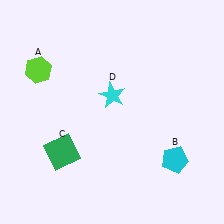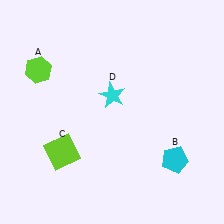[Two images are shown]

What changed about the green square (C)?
In Image 1, C is green. In Image 2, it changed to lime.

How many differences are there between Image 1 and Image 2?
There is 1 difference between the two images.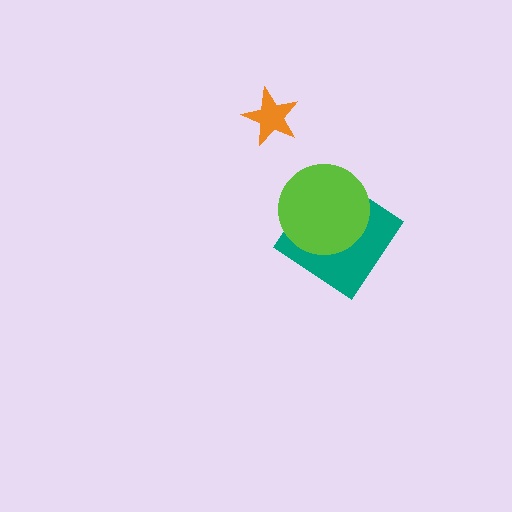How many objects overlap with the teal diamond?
1 object overlaps with the teal diamond.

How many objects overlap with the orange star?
0 objects overlap with the orange star.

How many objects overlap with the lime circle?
1 object overlaps with the lime circle.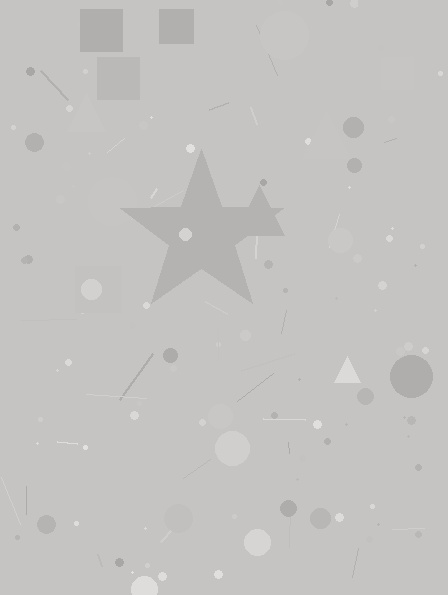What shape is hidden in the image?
A star is hidden in the image.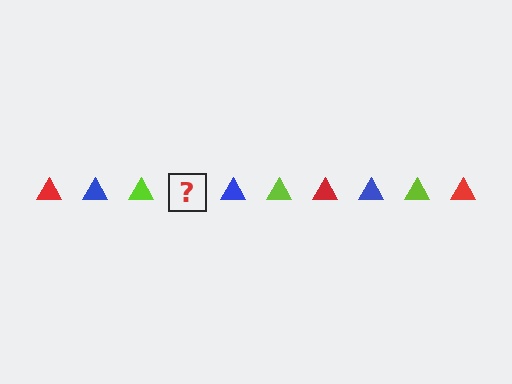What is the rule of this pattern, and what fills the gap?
The rule is that the pattern cycles through red, blue, lime triangles. The gap should be filled with a red triangle.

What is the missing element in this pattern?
The missing element is a red triangle.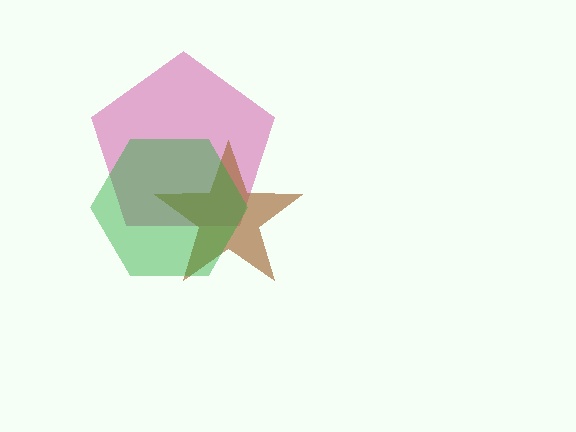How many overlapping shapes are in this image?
There are 3 overlapping shapes in the image.